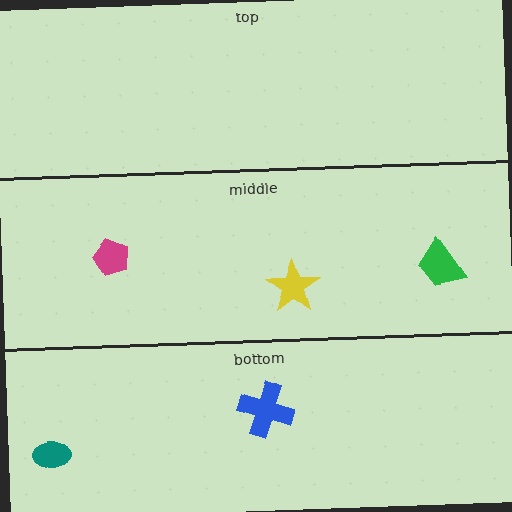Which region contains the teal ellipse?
The bottom region.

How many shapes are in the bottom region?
2.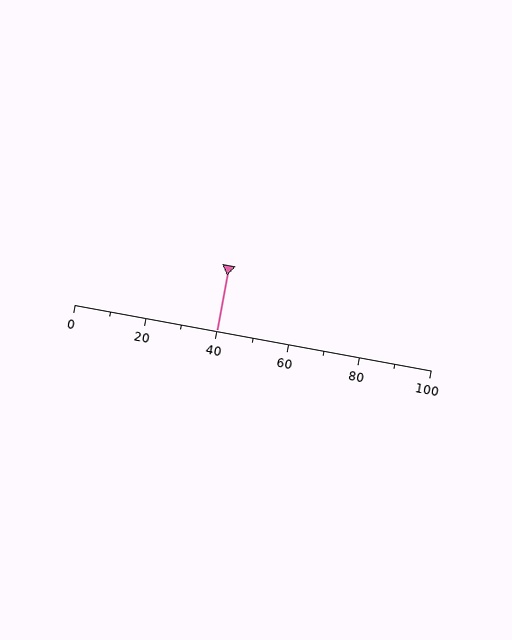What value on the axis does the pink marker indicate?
The marker indicates approximately 40.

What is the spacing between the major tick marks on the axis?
The major ticks are spaced 20 apart.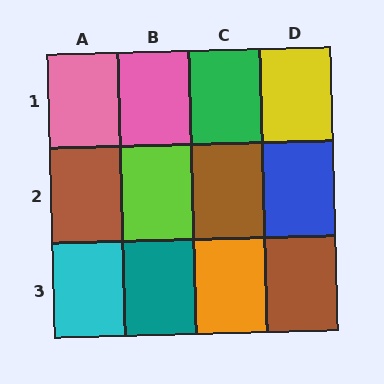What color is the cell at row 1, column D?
Yellow.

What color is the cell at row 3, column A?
Cyan.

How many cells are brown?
3 cells are brown.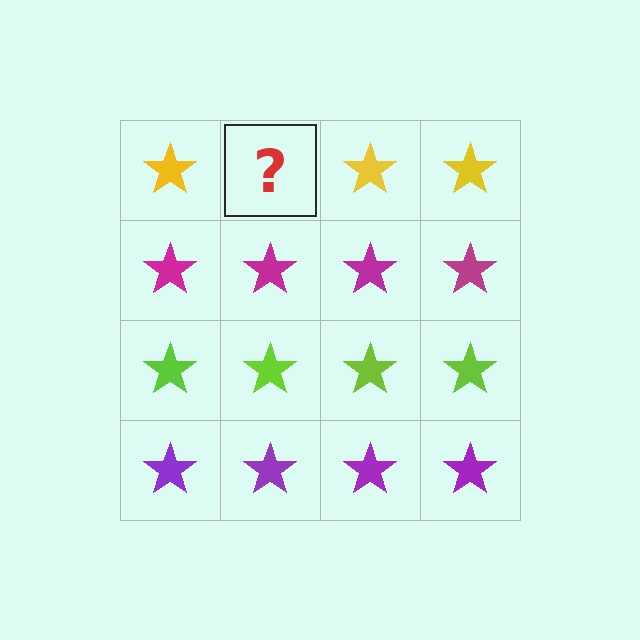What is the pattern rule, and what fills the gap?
The rule is that each row has a consistent color. The gap should be filled with a yellow star.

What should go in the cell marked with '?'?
The missing cell should contain a yellow star.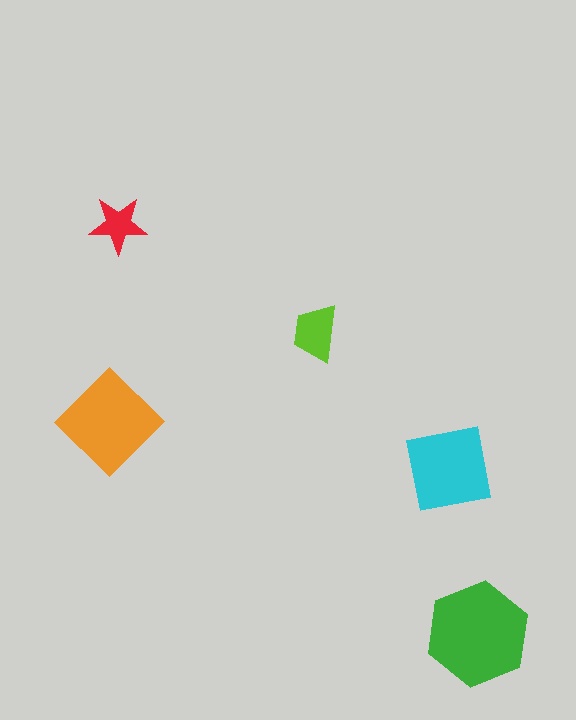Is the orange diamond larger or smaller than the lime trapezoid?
Larger.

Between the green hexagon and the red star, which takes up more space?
The green hexagon.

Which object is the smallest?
The red star.